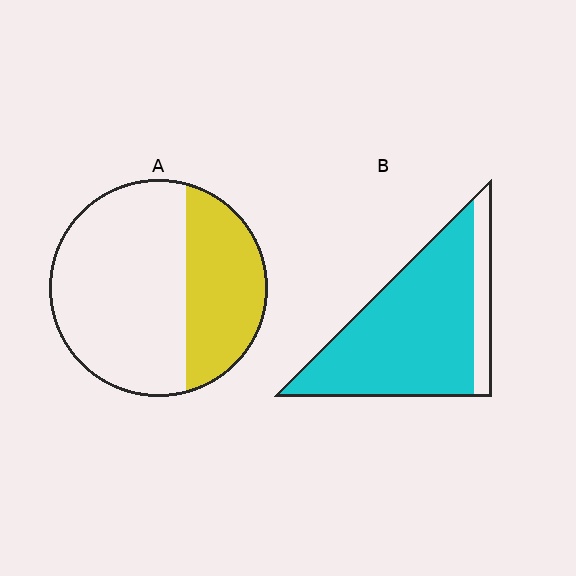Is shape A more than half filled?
No.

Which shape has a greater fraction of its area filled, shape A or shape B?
Shape B.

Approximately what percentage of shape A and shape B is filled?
A is approximately 35% and B is approximately 85%.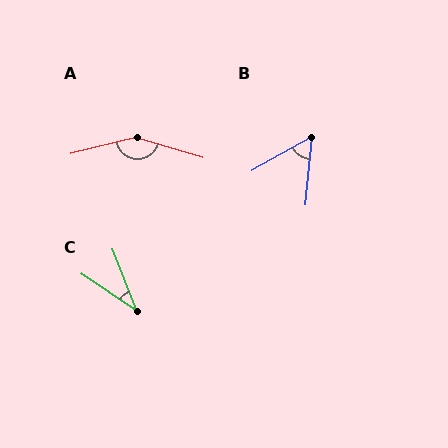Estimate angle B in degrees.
Approximately 55 degrees.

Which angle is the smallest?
C, at approximately 35 degrees.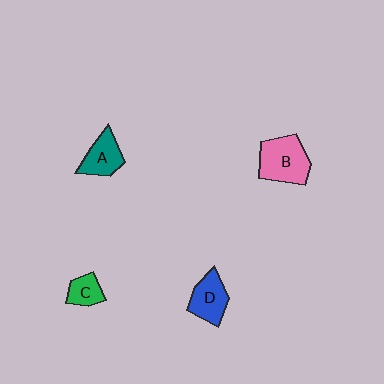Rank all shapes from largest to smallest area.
From largest to smallest: B (pink), D (blue), A (teal), C (green).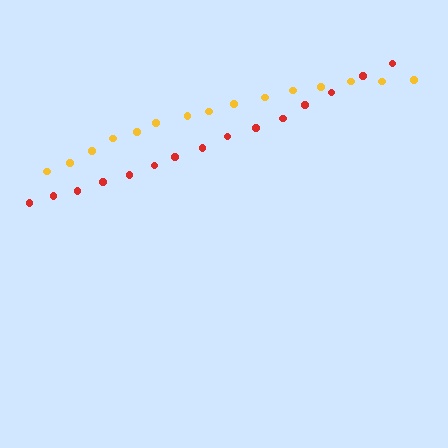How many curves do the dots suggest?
There are 2 distinct paths.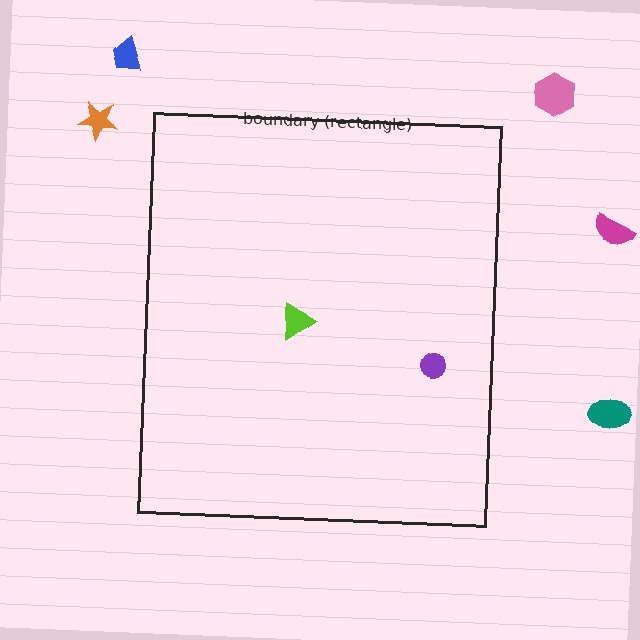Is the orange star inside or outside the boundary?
Outside.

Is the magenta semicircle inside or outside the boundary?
Outside.